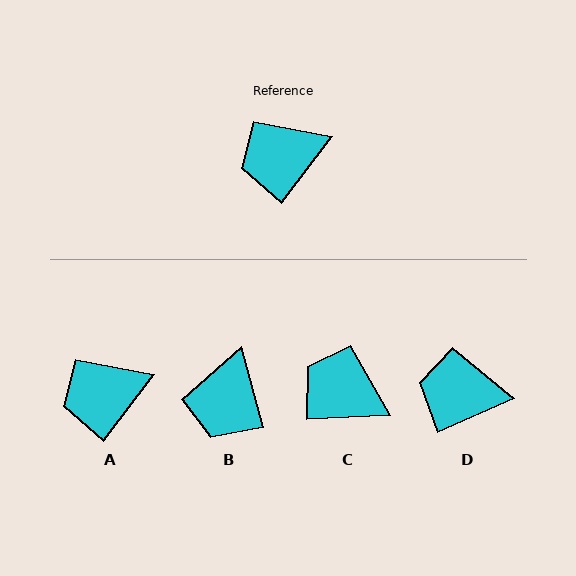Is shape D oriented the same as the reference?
No, it is off by about 29 degrees.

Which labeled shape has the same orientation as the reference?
A.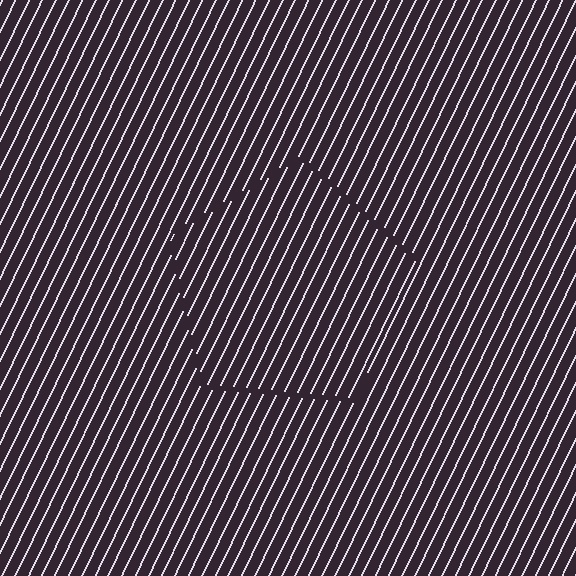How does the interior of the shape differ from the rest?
The interior of the shape contains the same grating, shifted by half a period — the contour is defined by the phase discontinuity where line-ends from the inner and outer gratings abut.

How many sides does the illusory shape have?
5 sides — the line-ends trace a pentagon.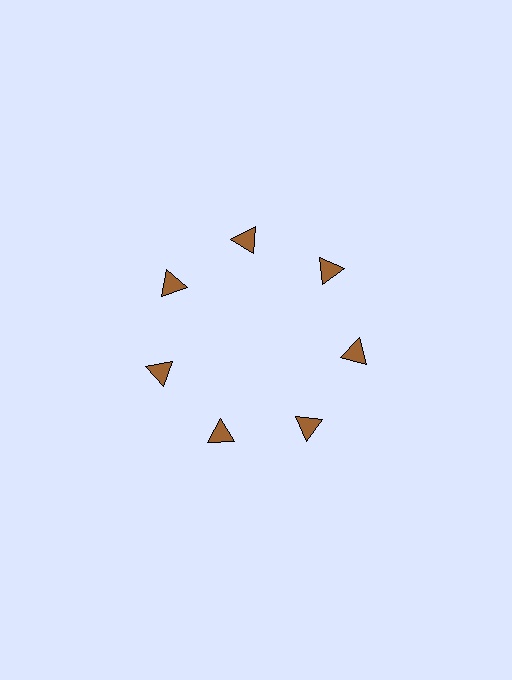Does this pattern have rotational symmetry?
Yes, this pattern has 7-fold rotational symmetry. It looks the same after rotating 51 degrees around the center.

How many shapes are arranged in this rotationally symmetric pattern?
There are 7 shapes, arranged in 7 groups of 1.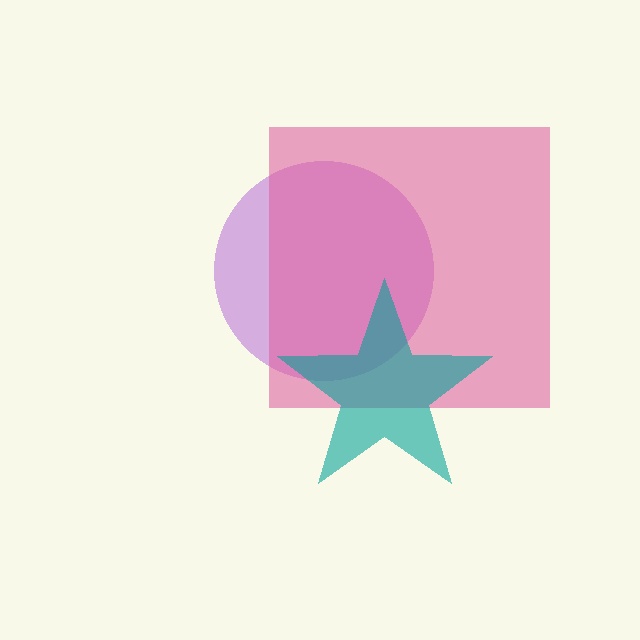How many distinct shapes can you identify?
There are 3 distinct shapes: a purple circle, a pink square, a teal star.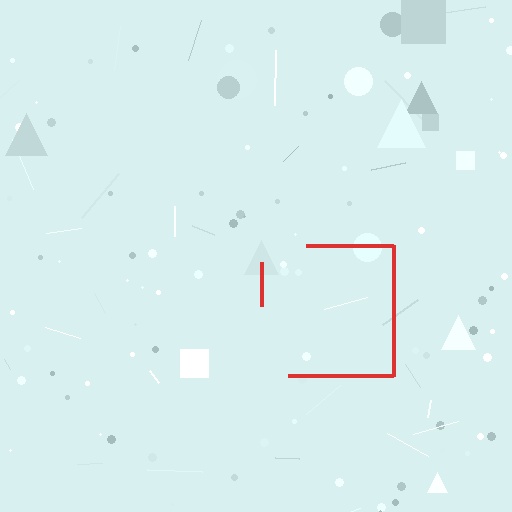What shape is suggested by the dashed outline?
The dashed outline suggests a square.